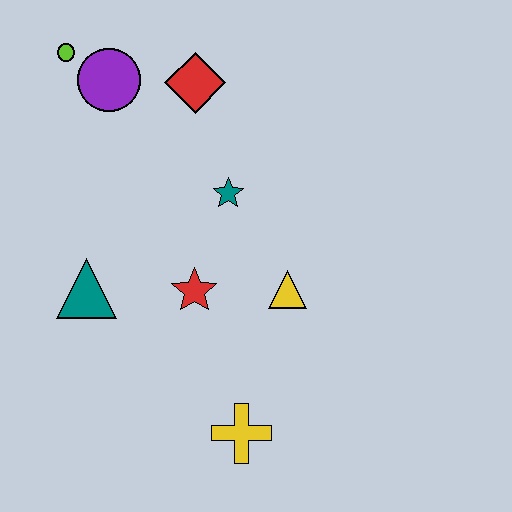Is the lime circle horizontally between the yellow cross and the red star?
No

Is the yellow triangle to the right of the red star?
Yes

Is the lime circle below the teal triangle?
No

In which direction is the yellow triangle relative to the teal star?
The yellow triangle is below the teal star.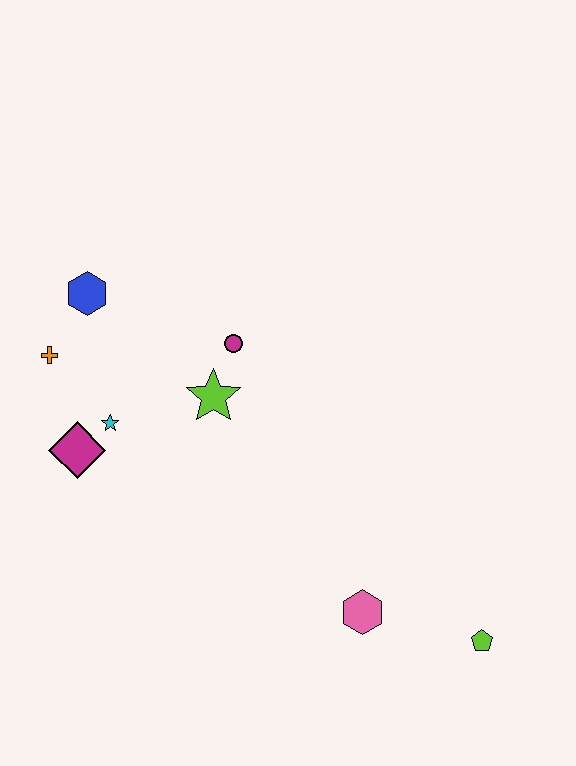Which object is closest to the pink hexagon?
The lime pentagon is closest to the pink hexagon.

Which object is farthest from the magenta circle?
The lime pentagon is farthest from the magenta circle.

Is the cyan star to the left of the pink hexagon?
Yes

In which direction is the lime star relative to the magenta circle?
The lime star is below the magenta circle.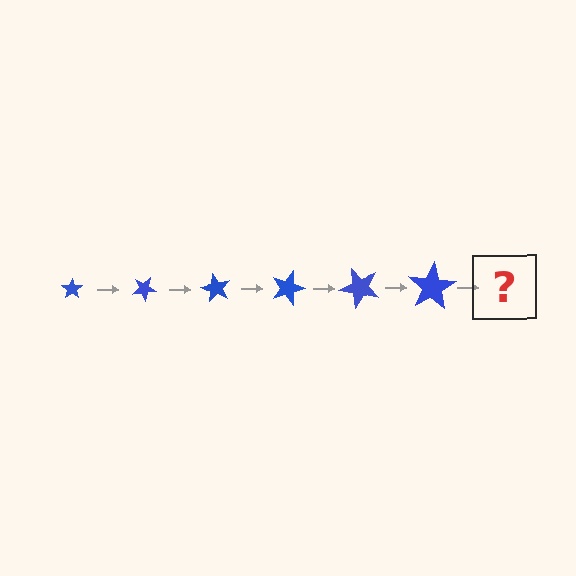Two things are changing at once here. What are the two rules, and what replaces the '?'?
The two rules are that the star grows larger each step and it rotates 30 degrees each step. The '?' should be a star, larger than the previous one and rotated 180 degrees from the start.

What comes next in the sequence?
The next element should be a star, larger than the previous one and rotated 180 degrees from the start.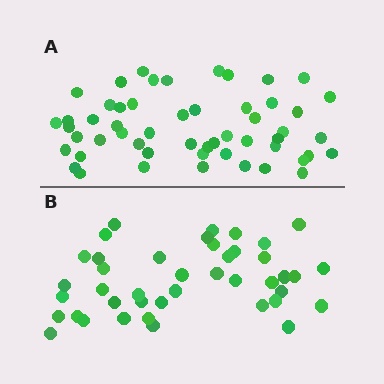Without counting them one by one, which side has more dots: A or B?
Region A (the top region) has more dots.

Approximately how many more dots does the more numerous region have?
Region A has roughly 12 or so more dots than region B.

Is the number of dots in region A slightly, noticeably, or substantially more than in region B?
Region A has noticeably more, but not dramatically so. The ratio is roughly 1.3 to 1.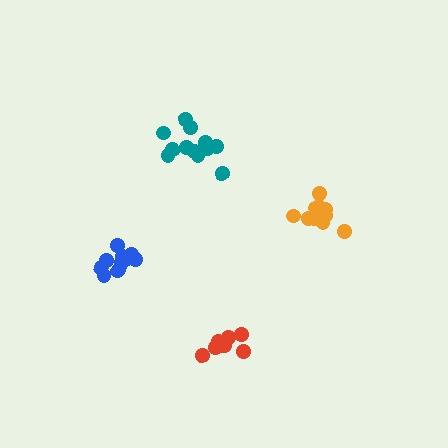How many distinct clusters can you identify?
There are 4 distinct clusters.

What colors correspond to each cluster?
The clusters are colored: orange, blue, teal, red.